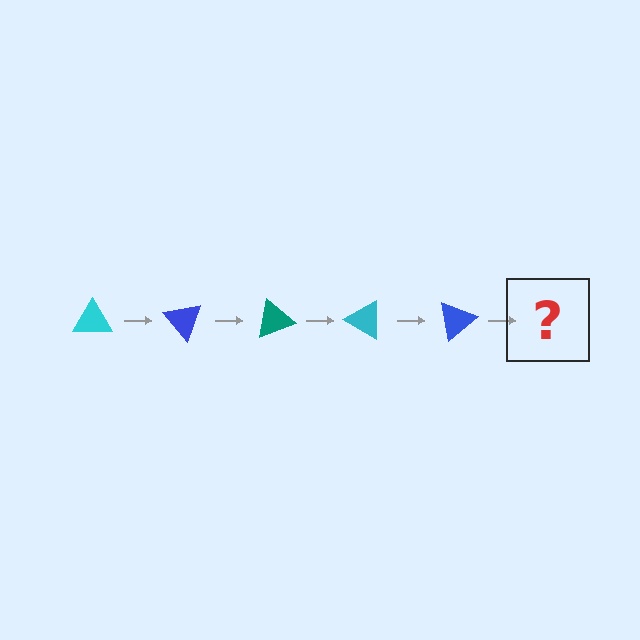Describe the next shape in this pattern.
It should be a teal triangle, rotated 250 degrees from the start.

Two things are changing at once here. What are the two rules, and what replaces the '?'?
The two rules are that it rotates 50 degrees each step and the color cycles through cyan, blue, and teal. The '?' should be a teal triangle, rotated 250 degrees from the start.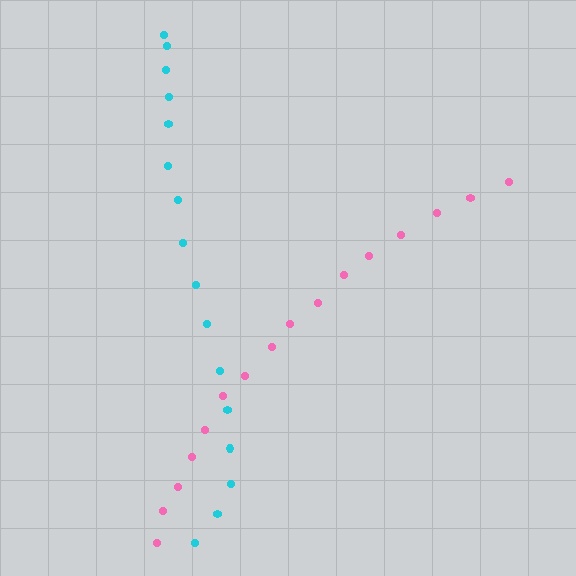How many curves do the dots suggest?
There are 2 distinct paths.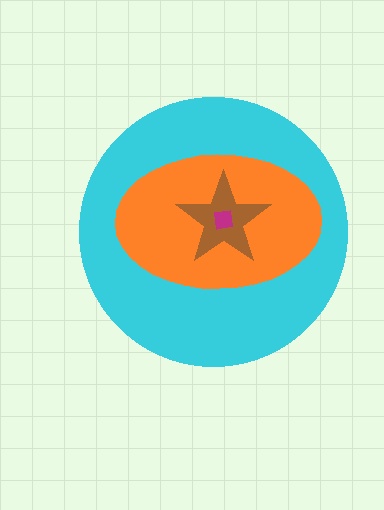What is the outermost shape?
The cyan circle.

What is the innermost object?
The magenta square.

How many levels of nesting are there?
4.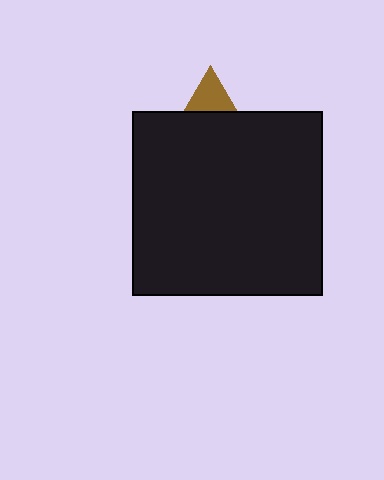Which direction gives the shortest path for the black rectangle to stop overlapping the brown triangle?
Moving down gives the shortest separation.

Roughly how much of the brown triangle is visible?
A small part of it is visible (roughly 31%).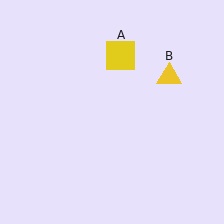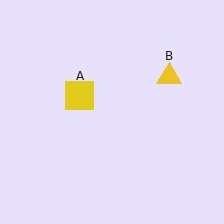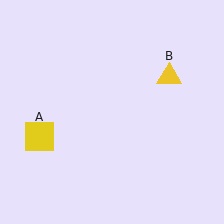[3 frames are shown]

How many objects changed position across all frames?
1 object changed position: yellow square (object A).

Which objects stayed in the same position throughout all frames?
Yellow triangle (object B) remained stationary.